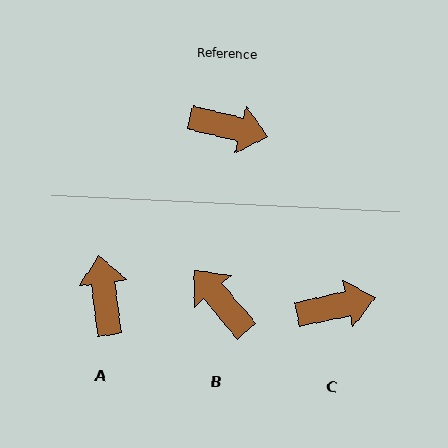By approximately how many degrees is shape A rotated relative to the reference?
Approximately 111 degrees counter-clockwise.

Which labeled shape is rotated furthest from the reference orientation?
B, about 144 degrees away.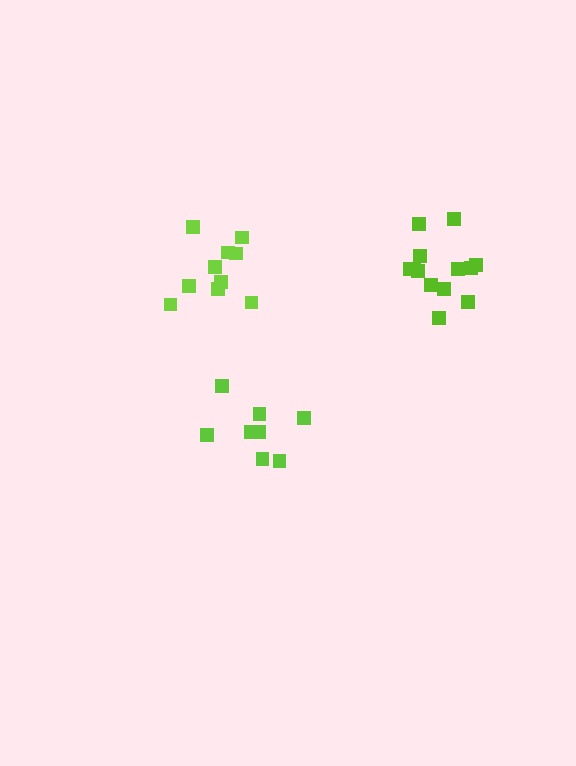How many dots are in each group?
Group 1: 10 dots, Group 2: 13 dots, Group 3: 8 dots (31 total).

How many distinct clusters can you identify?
There are 3 distinct clusters.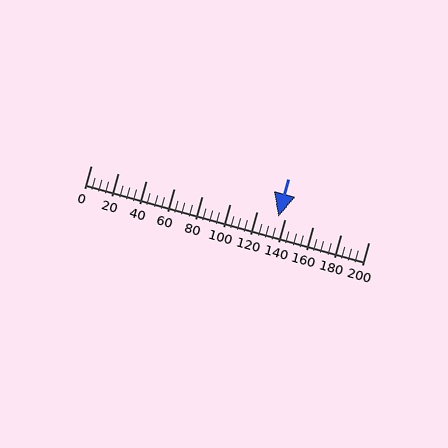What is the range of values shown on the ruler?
The ruler shows values from 0 to 200.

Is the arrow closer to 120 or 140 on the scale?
The arrow is closer to 140.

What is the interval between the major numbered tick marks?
The major tick marks are spaced 20 units apart.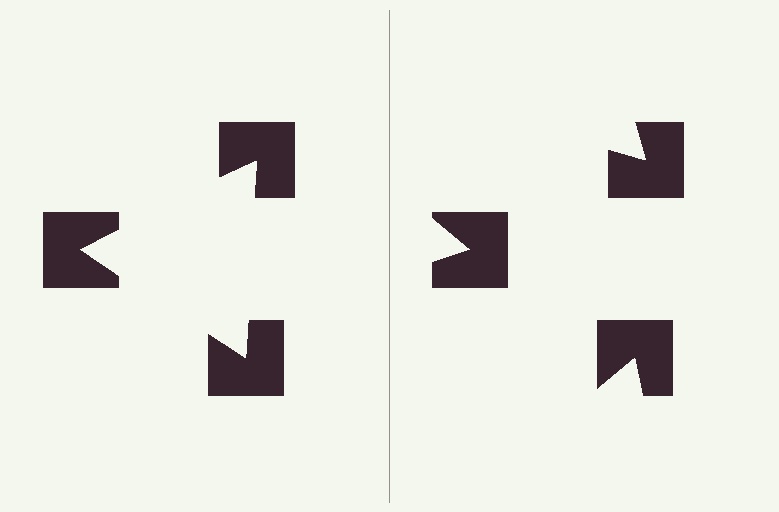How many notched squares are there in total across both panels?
6 — 3 on each side.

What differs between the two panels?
The notched squares are positioned identically on both sides; only the wedge orientations differ. On the left they align to a triangle; on the right they are misaligned.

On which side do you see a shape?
An illusory triangle appears on the left side. On the right side the wedge cuts are rotated, so no coherent shape forms.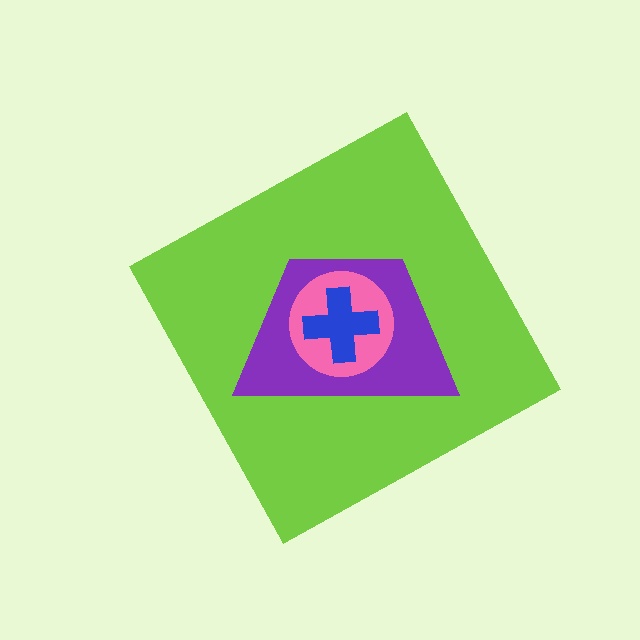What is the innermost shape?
The blue cross.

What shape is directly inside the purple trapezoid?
The pink circle.